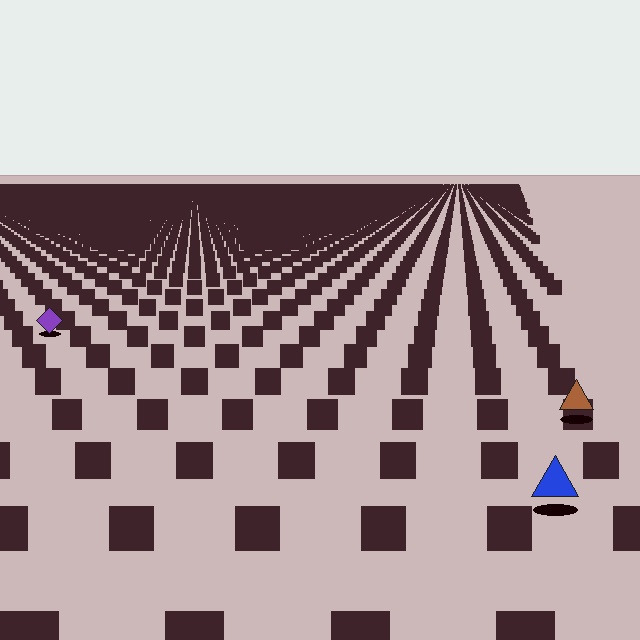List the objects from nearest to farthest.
From nearest to farthest: the blue triangle, the brown triangle, the purple diamond.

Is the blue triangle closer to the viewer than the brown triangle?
Yes. The blue triangle is closer — you can tell from the texture gradient: the ground texture is coarser near it.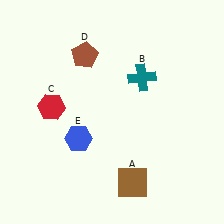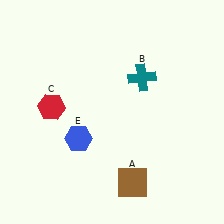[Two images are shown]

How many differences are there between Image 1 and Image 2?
There is 1 difference between the two images.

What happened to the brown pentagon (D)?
The brown pentagon (D) was removed in Image 2. It was in the top-left area of Image 1.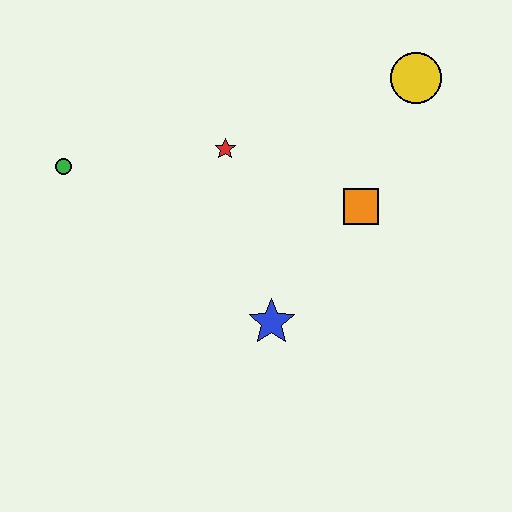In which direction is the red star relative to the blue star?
The red star is above the blue star.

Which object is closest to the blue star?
The orange square is closest to the blue star.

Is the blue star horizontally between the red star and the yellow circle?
Yes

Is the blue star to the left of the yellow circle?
Yes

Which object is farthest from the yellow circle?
The green circle is farthest from the yellow circle.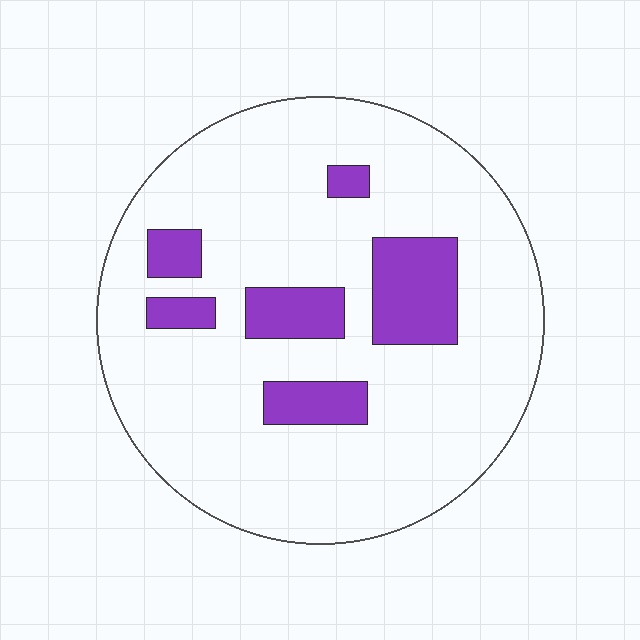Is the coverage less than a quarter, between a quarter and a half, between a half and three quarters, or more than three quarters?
Less than a quarter.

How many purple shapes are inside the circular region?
6.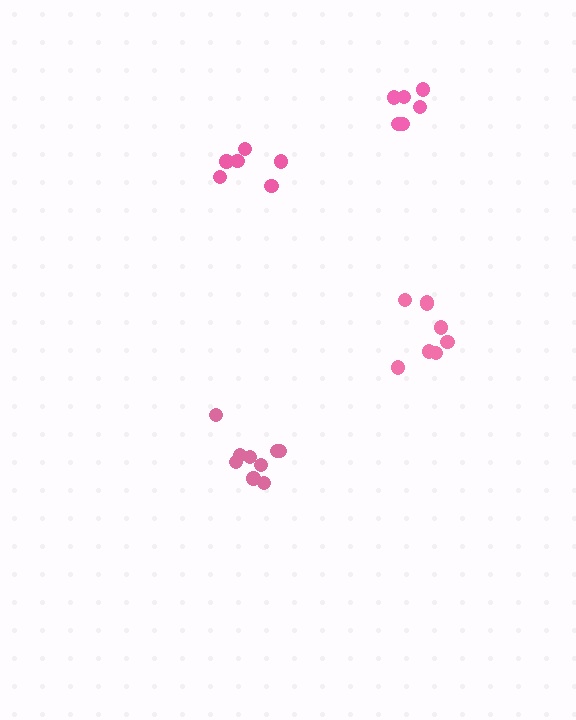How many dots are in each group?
Group 1: 8 dots, Group 2: 6 dots, Group 3: 6 dots, Group 4: 9 dots (29 total).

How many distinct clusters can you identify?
There are 4 distinct clusters.